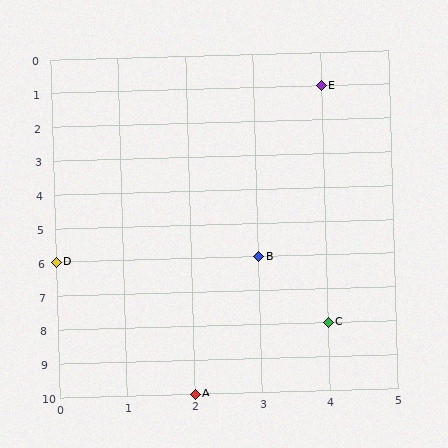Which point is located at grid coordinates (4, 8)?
Point C is at (4, 8).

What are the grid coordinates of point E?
Point E is at grid coordinates (4, 1).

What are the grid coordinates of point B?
Point B is at grid coordinates (3, 6).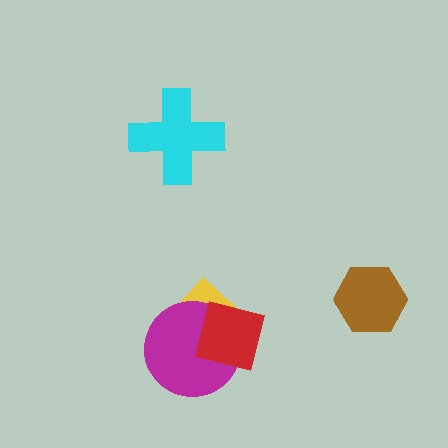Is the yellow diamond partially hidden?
Yes, it is partially covered by another shape.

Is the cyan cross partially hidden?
No, no other shape covers it.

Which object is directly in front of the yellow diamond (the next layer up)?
The magenta circle is directly in front of the yellow diamond.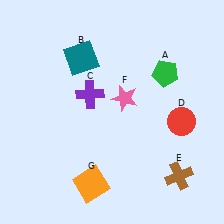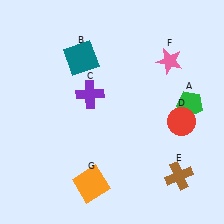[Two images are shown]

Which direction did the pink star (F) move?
The pink star (F) moved right.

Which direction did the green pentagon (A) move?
The green pentagon (A) moved down.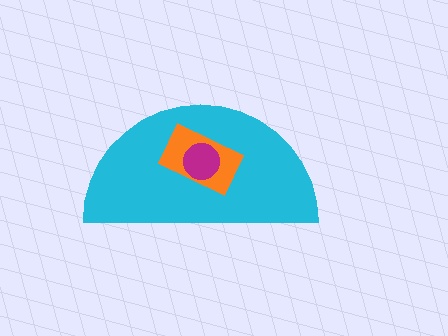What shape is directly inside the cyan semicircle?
The orange rectangle.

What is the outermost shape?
The cyan semicircle.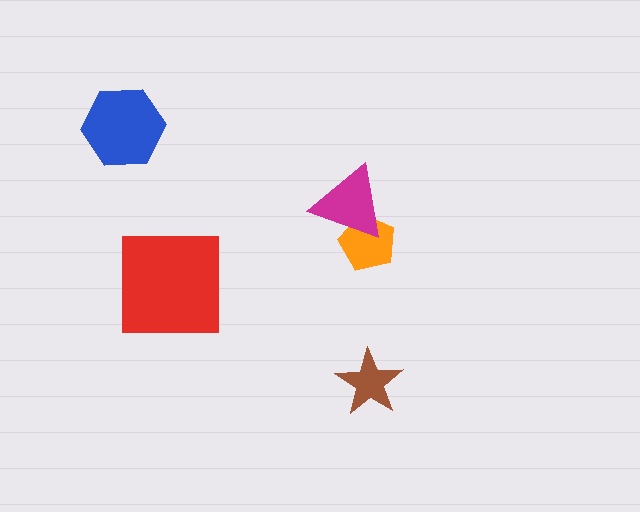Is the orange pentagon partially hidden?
Yes, it is partially covered by another shape.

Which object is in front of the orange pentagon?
The magenta triangle is in front of the orange pentagon.